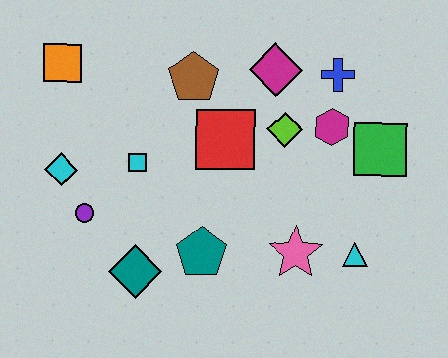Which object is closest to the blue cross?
The magenta hexagon is closest to the blue cross.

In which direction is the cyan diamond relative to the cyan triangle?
The cyan diamond is to the left of the cyan triangle.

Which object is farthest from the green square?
The orange square is farthest from the green square.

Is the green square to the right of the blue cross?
Yes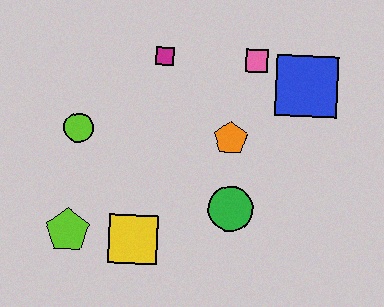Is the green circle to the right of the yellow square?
Yes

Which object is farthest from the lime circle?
The blue square is farthest from the lime circle.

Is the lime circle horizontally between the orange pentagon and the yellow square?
No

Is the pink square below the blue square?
No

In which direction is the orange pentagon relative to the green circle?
The orange pentagon is above the green circle.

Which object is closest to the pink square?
The blue square is closest to the pink square.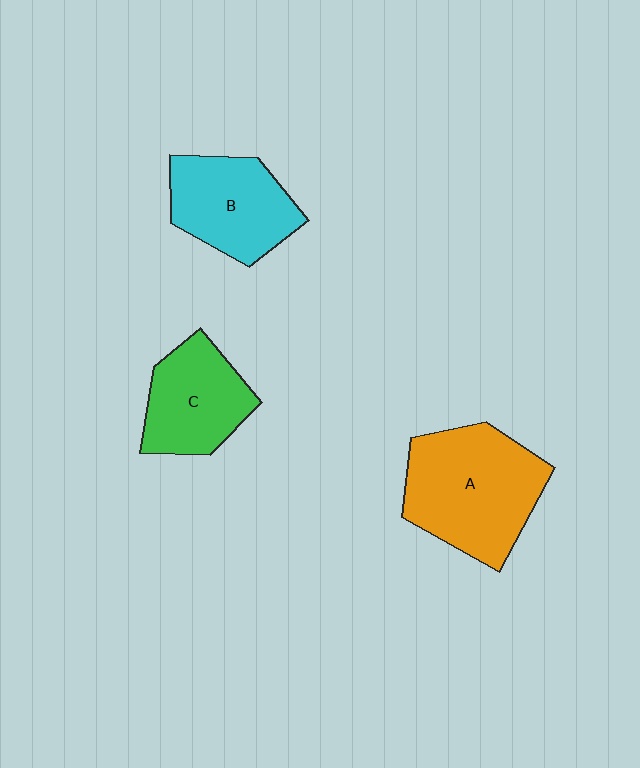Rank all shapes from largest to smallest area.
From largest to smallest: A (orange), B (cyan), C (green).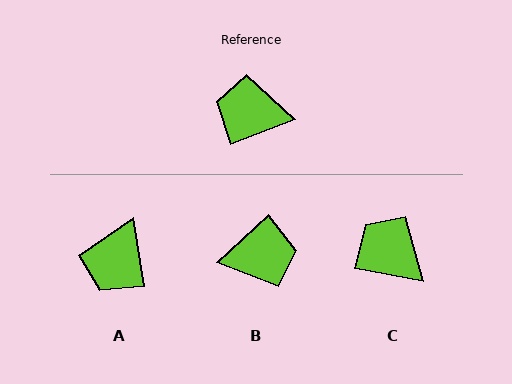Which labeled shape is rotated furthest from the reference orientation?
B, about 159 degrees away.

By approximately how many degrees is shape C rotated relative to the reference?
Approximately 32 degrees clockwise.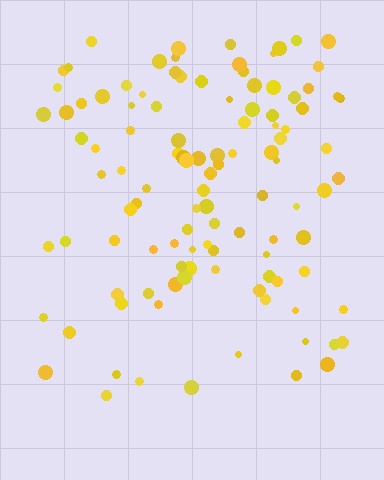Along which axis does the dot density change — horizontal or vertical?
Vertical.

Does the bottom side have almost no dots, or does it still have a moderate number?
Still a moderate number, just noticeably fewer than the top.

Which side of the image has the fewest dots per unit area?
The bottom.